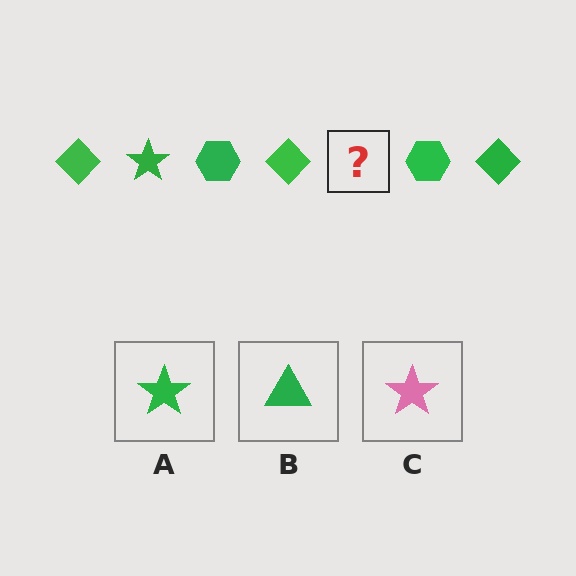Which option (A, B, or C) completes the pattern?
A.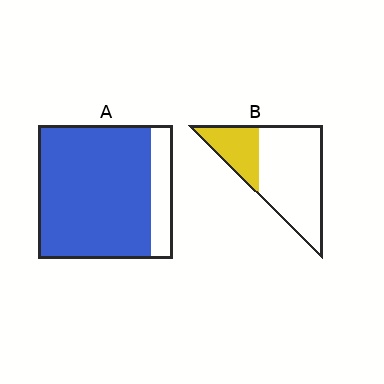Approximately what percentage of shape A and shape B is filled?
A is approximately 85% and B is approximately 30%.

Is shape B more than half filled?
No.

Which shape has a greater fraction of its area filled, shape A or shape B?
Shape A.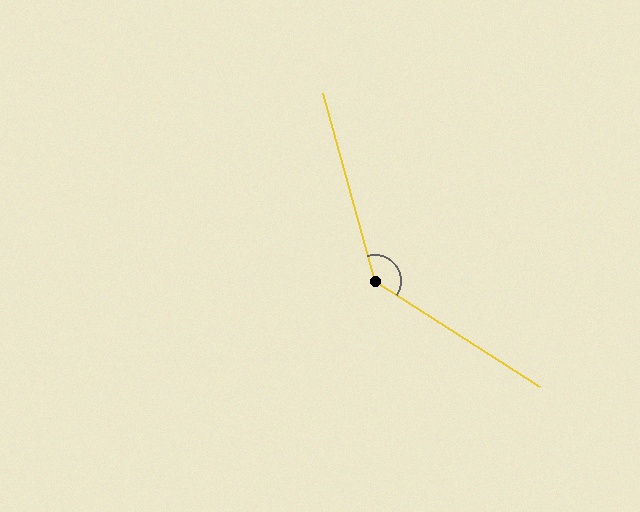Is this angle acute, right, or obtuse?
It is obtuse.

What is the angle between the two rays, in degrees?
Approximately 138 degrees.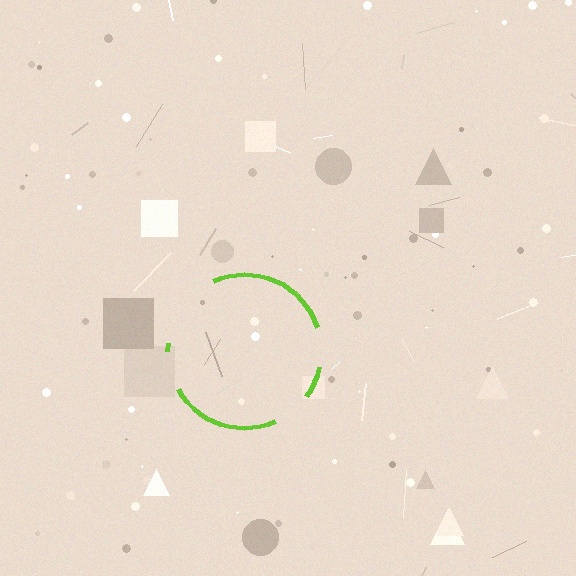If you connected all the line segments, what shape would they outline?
They would outline a circle.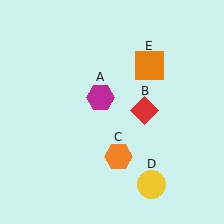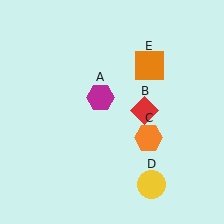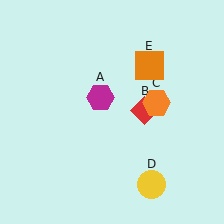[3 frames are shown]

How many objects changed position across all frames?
1 object changed position: orange hexagon (object C).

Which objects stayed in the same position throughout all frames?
Magenta hexagon (object A) and red diamond (object B) and yellow circle (object D) and orange square (object E) remained stationary.